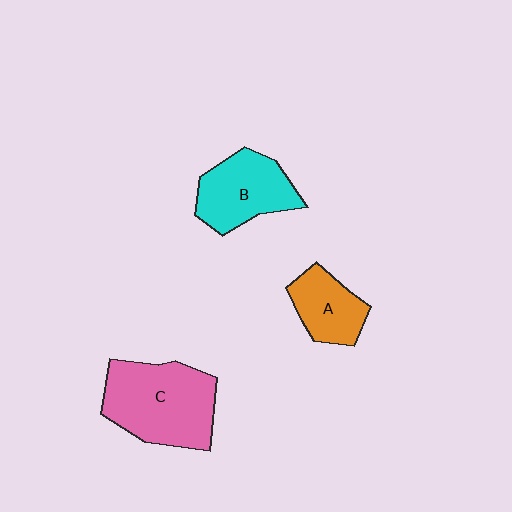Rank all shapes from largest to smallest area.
From largest to smallest: C (pink), B (cyan), A (orange).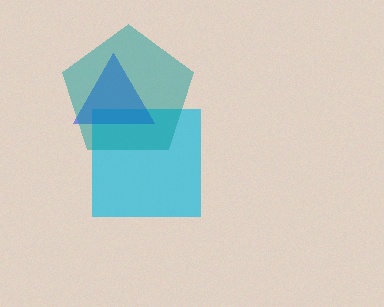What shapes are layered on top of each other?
The layered shapes are: a cyan square, a blue triangle, a teal pentagon.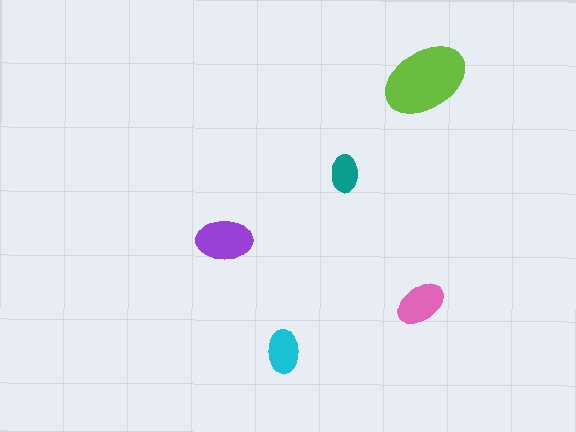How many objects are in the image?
There are 5 objects in the image.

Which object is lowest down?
The cyan ellipse is bottommost.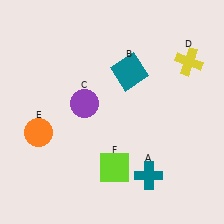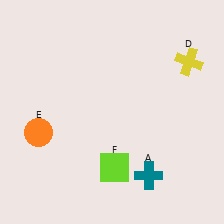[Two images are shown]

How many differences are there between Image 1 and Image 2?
There are 2 differences between the two images.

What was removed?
The teal square (B), the purple circle (C) were removed in Image 2.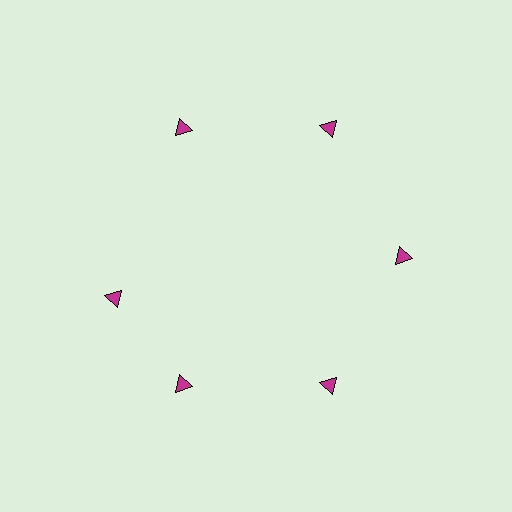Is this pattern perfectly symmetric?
No. The 6 magenta triangles are arranged in a ring, but one element near the 9 o'clock position is rotated out of alignment along the ring, breaking the 6-fold rotational symmetry.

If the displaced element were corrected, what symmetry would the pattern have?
It would have 6-fold rotational symmetry — the pattern would map onto itself every 60 degrees.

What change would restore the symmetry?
The symmetry would be restored by rotating it back into even spacing with its neighbors so that all 6 triangles sit at equal angles and equal distance from the center.